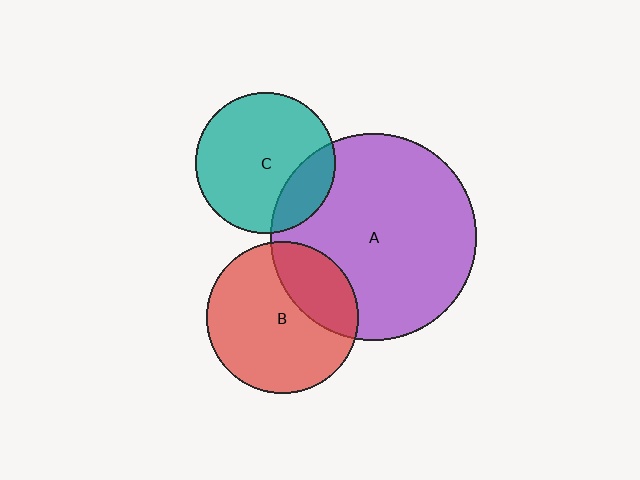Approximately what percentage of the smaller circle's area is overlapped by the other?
Approximately 20%.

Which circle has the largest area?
Circle A (purple).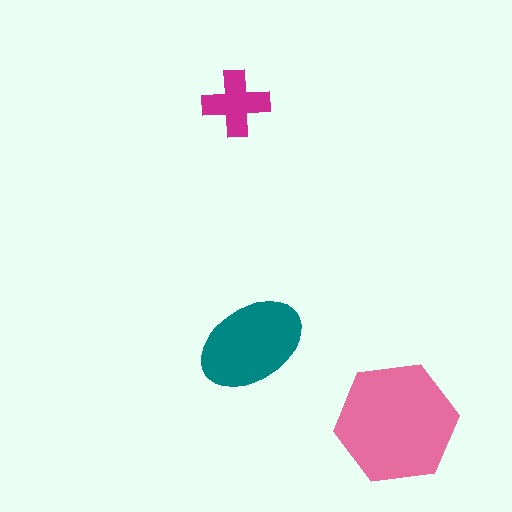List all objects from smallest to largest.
The magenta cross, the teal ellipse, the pink hexagon.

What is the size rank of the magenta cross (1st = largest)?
3rd.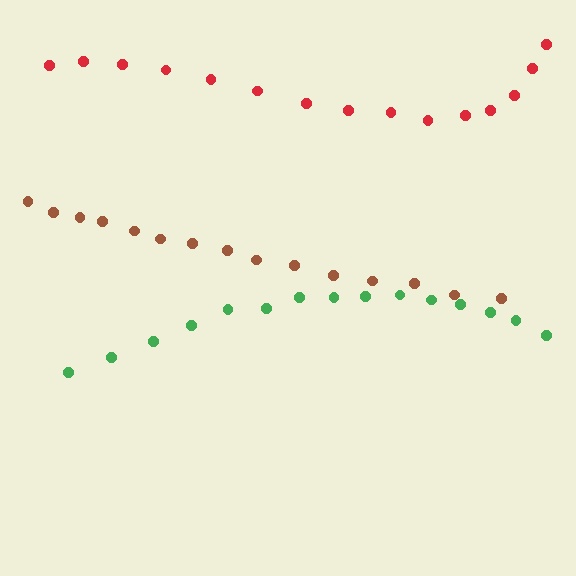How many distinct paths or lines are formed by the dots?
There are 3 distinct paths.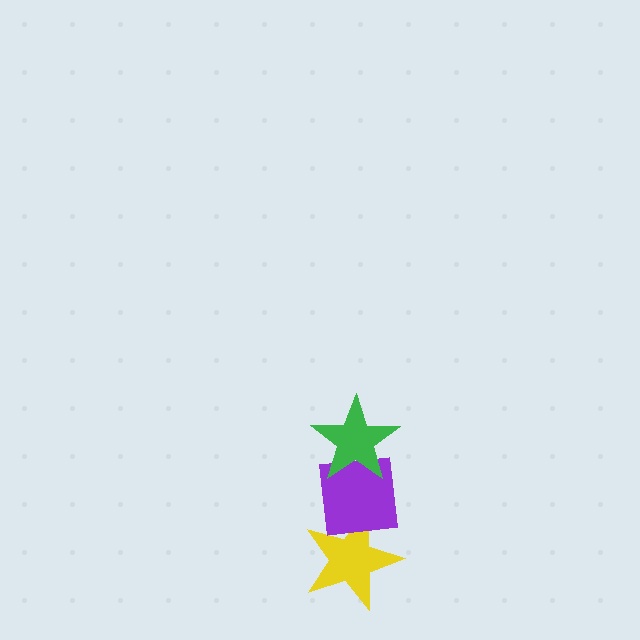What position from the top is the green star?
The green star is 1st from the top.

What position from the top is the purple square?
The purple square is 2nd from the top.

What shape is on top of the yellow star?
The purple square is on top of the yellow star.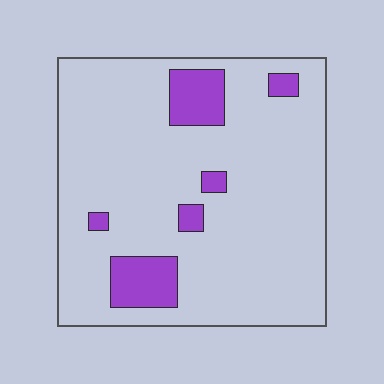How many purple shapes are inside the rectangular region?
6.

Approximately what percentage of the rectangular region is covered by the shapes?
Approximately 15%.